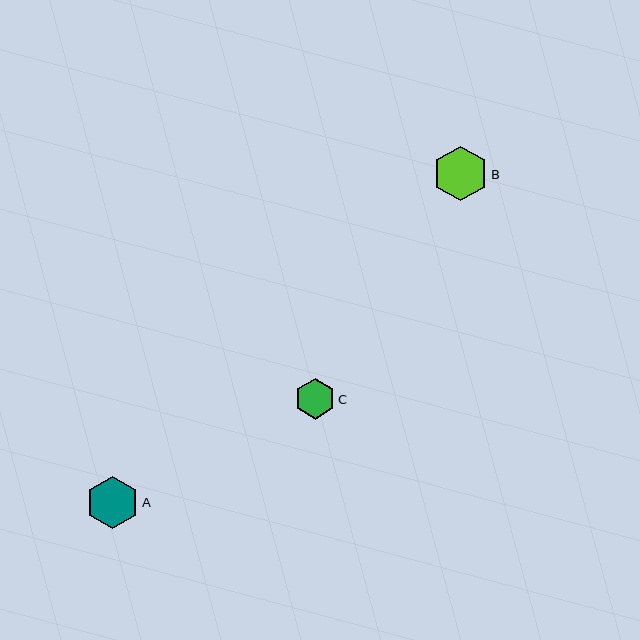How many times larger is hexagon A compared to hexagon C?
Hexagon A is approximately 1.3 times the size of hexagon C.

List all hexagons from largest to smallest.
From largest to smallest: B, A, C.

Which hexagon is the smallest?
Hexagon C is the smallest with a size of approximately 40 pixels.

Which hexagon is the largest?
Hexagon B is the largest with a size of approximately 55 pixels.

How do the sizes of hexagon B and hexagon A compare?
Hexagon B and hexagon A are approximately the same size.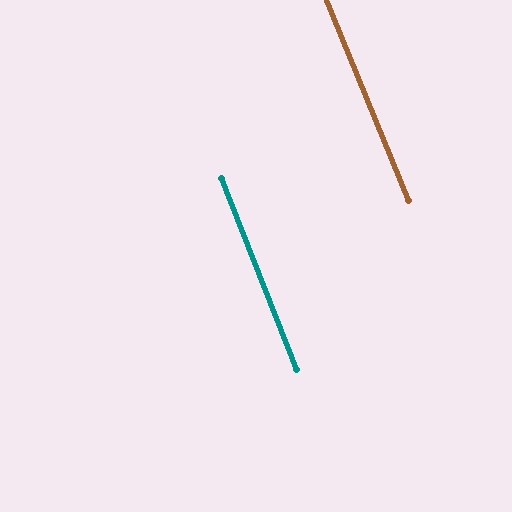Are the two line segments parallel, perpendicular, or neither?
Parallel — their directions differ by only 0.8°.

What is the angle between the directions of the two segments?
Approximately 1 degree.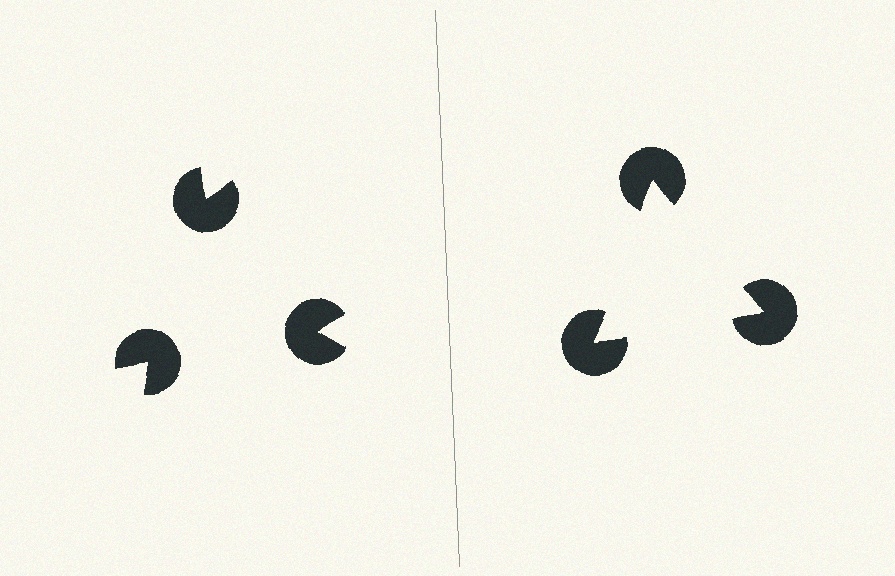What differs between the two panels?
The pac-man discs are positioned identically on both sides; only the wedge orientations differ. On the right they align to a triangle; on the left they are misaligned.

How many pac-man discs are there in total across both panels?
6 — 3 on each side.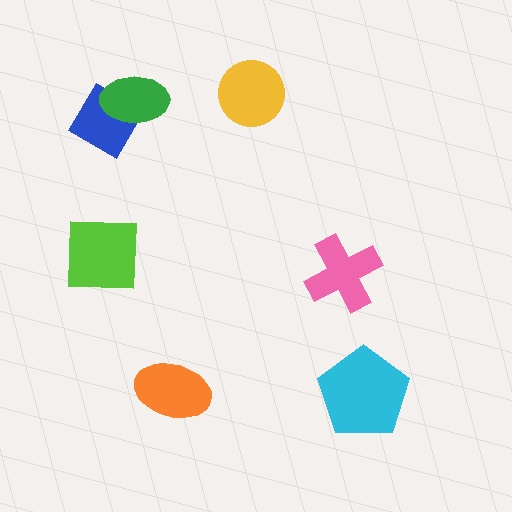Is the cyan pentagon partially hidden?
No, no other shape covers it.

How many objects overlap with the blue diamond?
1 object overlaps with the blue diamond.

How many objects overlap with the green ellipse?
1 object overlaps with the green ellipse.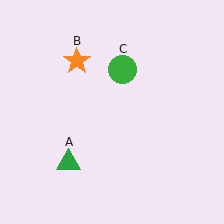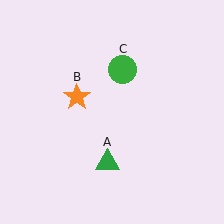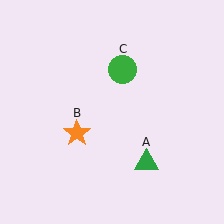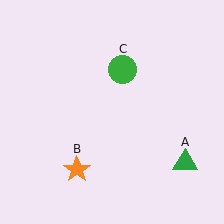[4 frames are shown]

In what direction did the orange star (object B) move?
The orange star (object B) moved down.